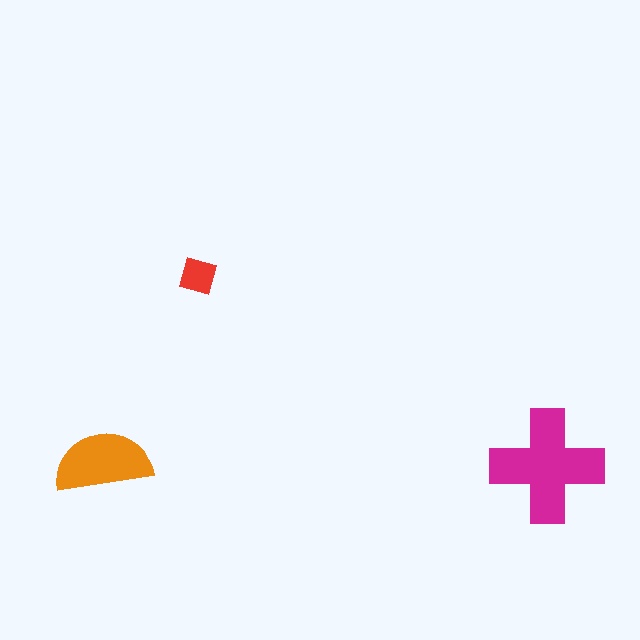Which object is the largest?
The magenta cross.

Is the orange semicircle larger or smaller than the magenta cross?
Smaller.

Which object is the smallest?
The red square.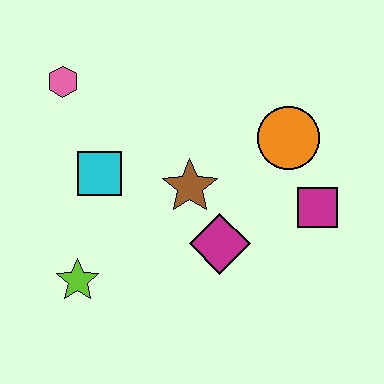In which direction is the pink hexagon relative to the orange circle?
The pink hexagon is to the left of the orange circle.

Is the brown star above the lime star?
Yes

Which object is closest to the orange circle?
The magenta square is closest to the orange circle.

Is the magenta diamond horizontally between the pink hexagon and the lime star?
No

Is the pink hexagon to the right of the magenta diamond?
No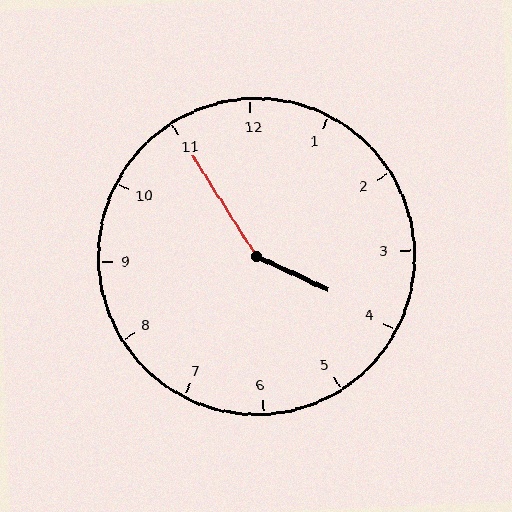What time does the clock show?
3:55.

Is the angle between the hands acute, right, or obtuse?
It is obtuse.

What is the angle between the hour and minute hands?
Approximately 148 degrees.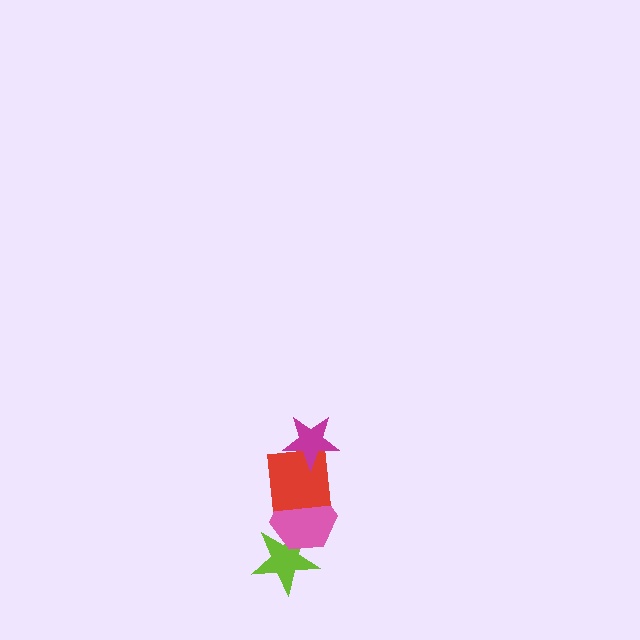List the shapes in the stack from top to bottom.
From top to bottom: the magenta star, the red square, the pink hexagon, the lime star.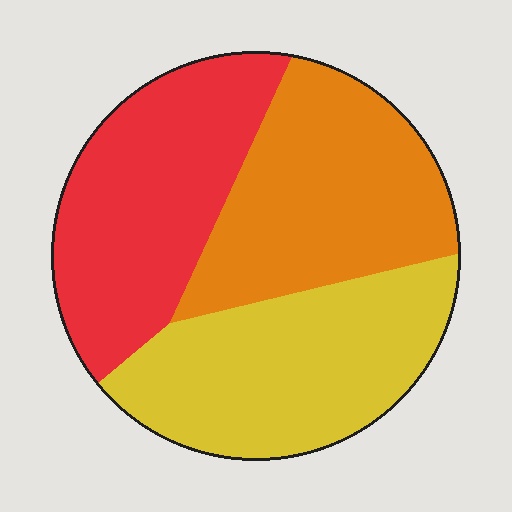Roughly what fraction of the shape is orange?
Orange takes up about one third (1/3) of the shape.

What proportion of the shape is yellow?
Yellow takes up between a quarter and a half of the shape.